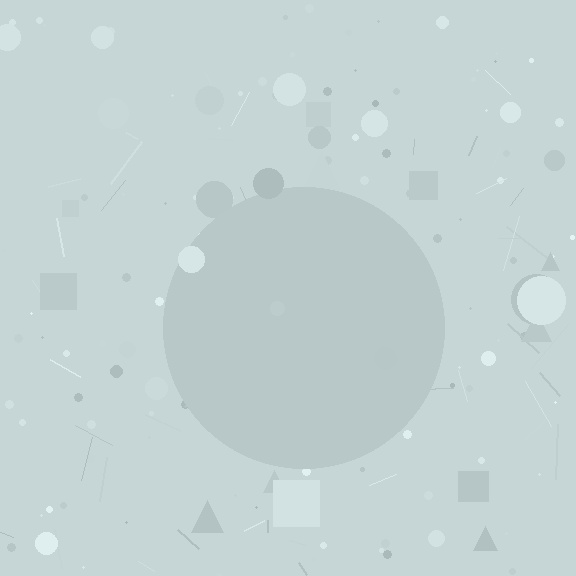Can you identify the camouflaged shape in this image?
The camouflaged shape is a circle.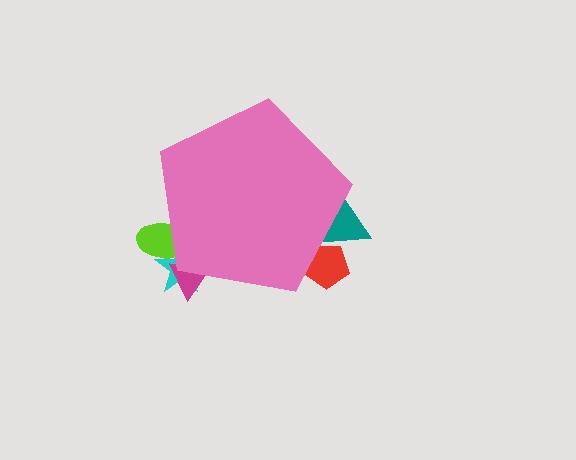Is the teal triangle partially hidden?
Yes, the teal triangle is partially hidden behind the pink pentagon.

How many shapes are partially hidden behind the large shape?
5 shapes are partially hidden.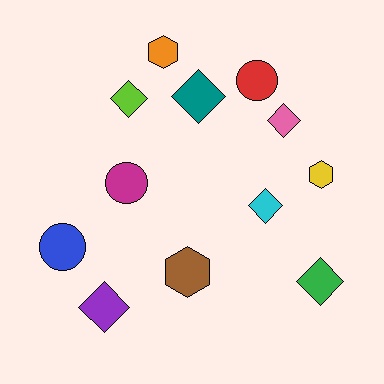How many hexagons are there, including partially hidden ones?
There are 3 hexagons.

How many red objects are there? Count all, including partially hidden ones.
There is 1 red object.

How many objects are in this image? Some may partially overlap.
There are 12 objects.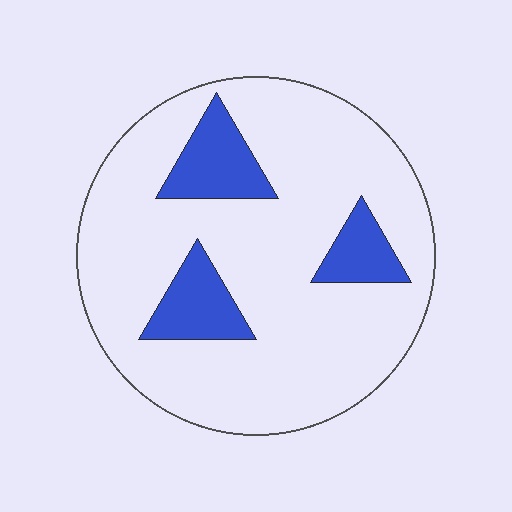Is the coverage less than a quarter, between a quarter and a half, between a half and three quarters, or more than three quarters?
Less than a quarter.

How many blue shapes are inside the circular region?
3.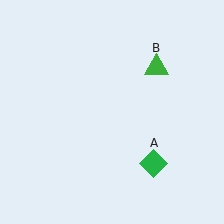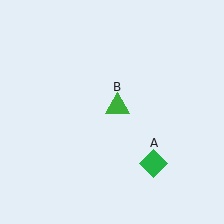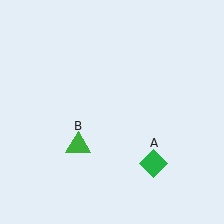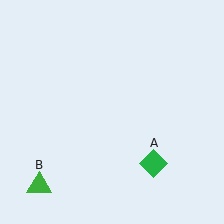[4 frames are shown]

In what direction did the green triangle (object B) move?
The green triangle (object B) moved down and to the left.